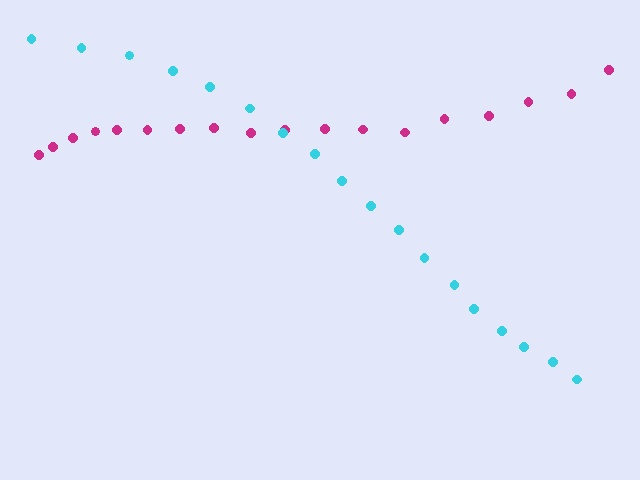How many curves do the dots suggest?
There are 2 distinct paths.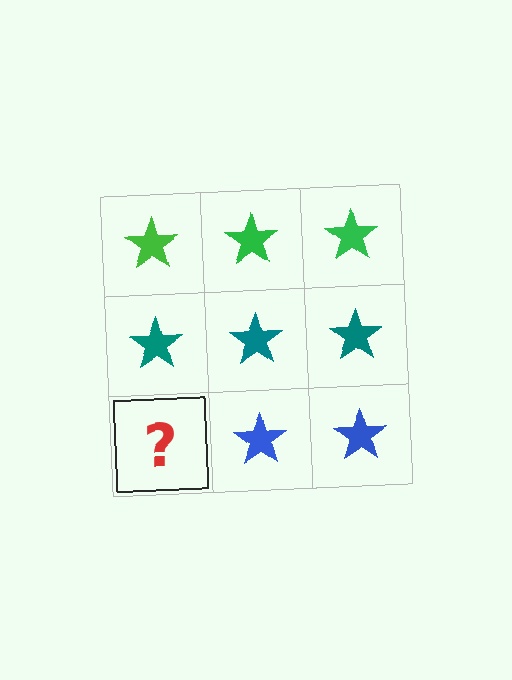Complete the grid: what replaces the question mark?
The question mark should be replaced with a blue star.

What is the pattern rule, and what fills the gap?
The rule is that each row has a consistent color. The gap should be filled with a blue star.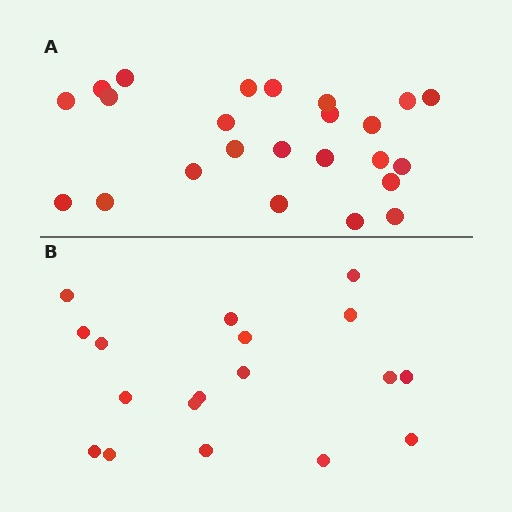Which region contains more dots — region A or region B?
Region A (the top region) has more dots.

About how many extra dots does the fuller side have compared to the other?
Region A has about 6 more dots than region B.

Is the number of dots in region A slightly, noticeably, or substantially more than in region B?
Region A has noticeably more, but not dramatically so. The ratio is roughly 1.3 to 1.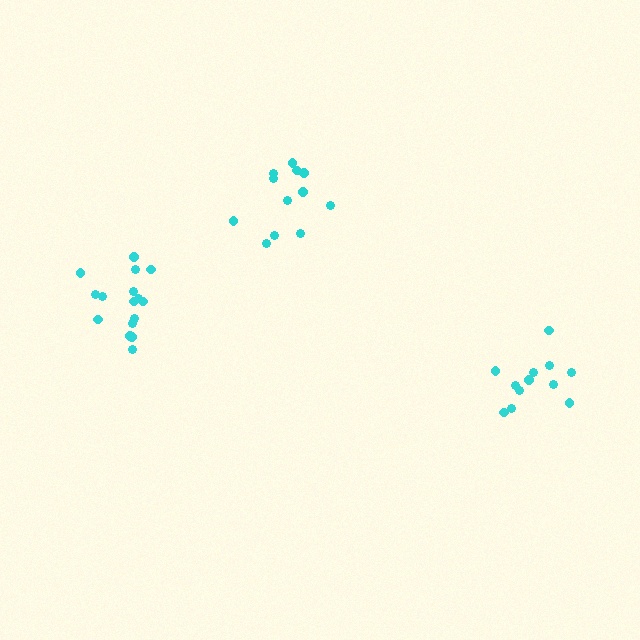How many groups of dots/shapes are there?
There are 3 groups.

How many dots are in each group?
Group 1: 12 dots, Group 2: 12 dots, Group 3: 16 dots (40 total).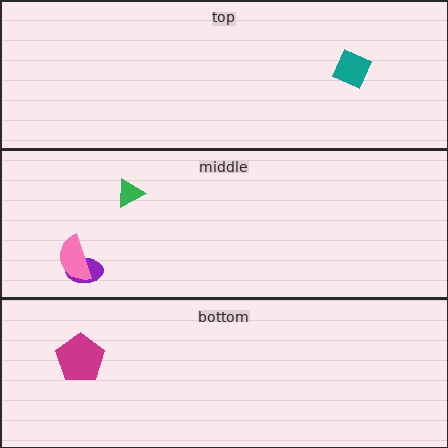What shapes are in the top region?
The teal diamond.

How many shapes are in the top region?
1.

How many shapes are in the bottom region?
1.